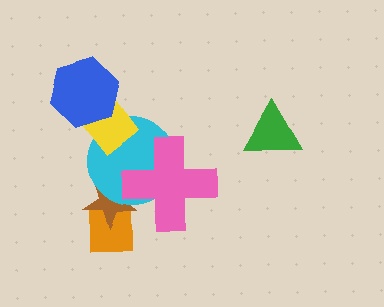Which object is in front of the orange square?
The brown star is in front of the orange square.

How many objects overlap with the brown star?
3 objects overlap with the brown star.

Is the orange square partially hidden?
Yes, it is partially covered by another shape.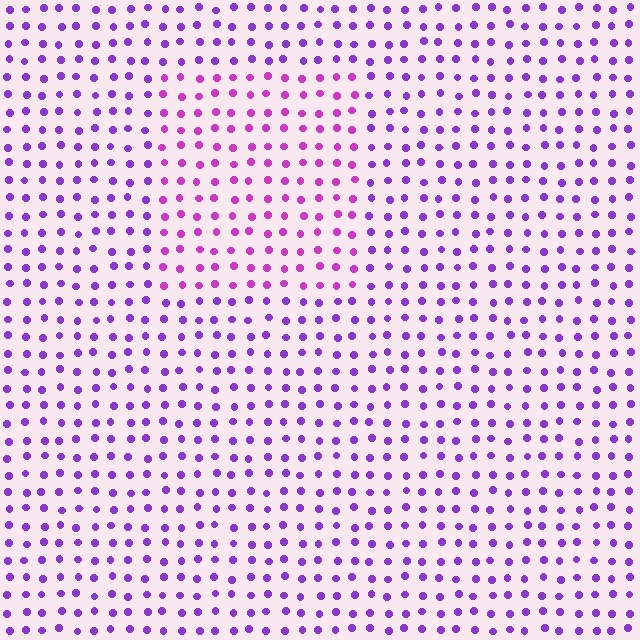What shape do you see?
I see a rectangle.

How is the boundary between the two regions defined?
The boundary is defined purely by a slight shift in hue (about 31 degrees). Spacing, size, and orientation are identical on both sides.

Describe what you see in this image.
The image is filled with small purple elements in a uniform arrangement. A rectangle-shaped region is visible where the elements are tinted to a slightly different hue, forming a subtle color boundary.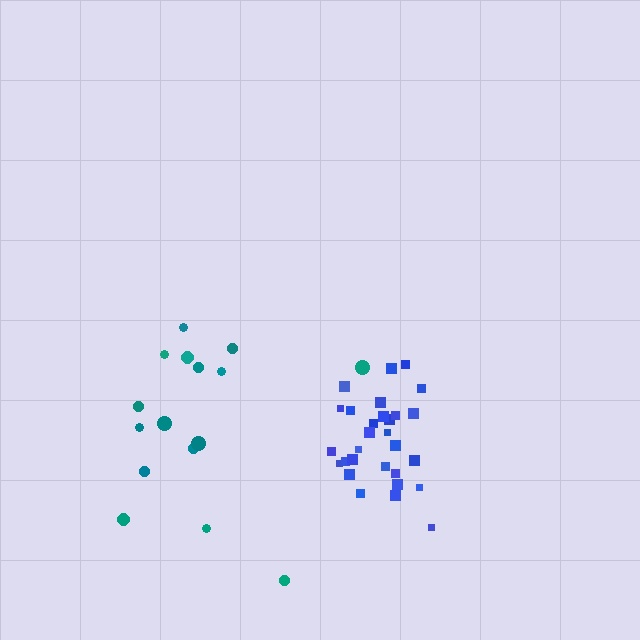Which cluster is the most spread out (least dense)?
Teal.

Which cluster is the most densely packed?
Blue.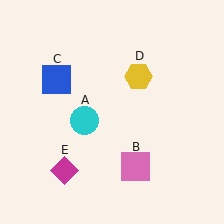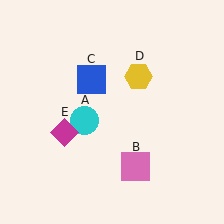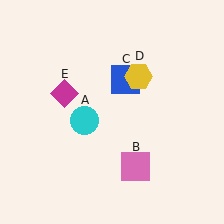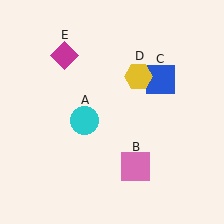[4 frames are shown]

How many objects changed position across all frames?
2 objects changed position: blue square (object C), magenta diamond (object E).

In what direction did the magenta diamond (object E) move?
The magenta diamond (object E) moved up.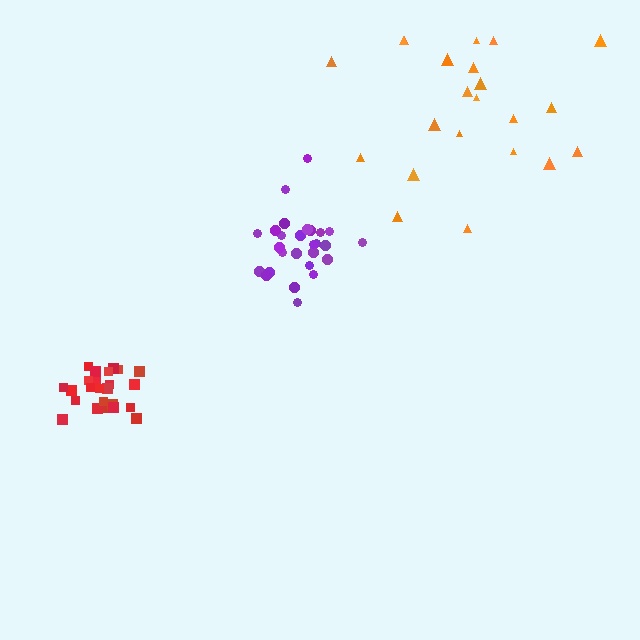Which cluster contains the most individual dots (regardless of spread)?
Purple (27).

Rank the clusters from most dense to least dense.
purple, red, orange.